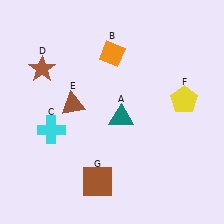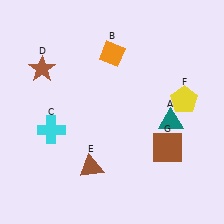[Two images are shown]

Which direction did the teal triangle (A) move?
The teal triangle (A) moved right.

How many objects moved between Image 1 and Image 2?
3 objects moved between the two images.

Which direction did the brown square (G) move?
The brown square (G) moved right.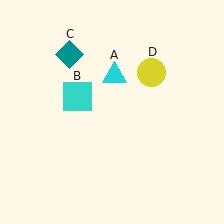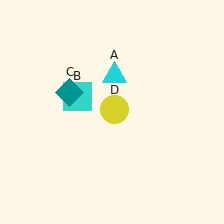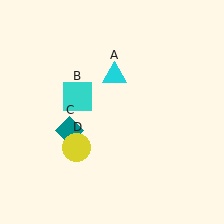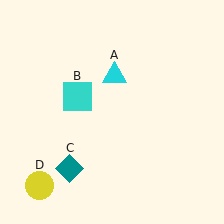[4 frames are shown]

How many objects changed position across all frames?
2 objects changed position: teal diamond (object C), yellow circle (object D).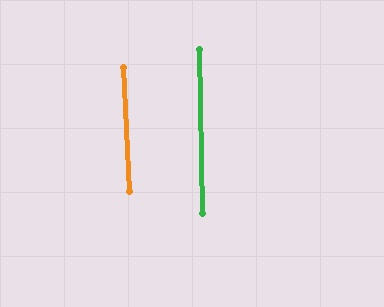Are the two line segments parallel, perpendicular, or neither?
Parallel — their directions differ by only 1.8°.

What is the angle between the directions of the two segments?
Approximately 2 degrees.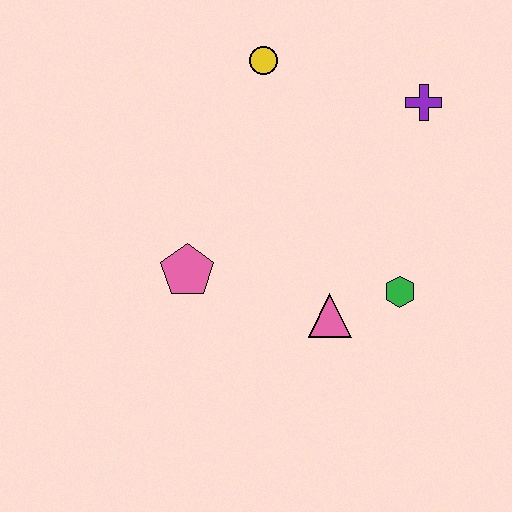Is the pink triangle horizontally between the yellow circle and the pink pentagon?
No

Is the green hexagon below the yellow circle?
Yes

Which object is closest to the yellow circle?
The purple cross is closest to the yellow circle.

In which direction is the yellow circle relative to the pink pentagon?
The yellow circle is above the pink pentagon.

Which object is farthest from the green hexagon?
The yellow circle is farthest from the green hexagon.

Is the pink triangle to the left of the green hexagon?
Yes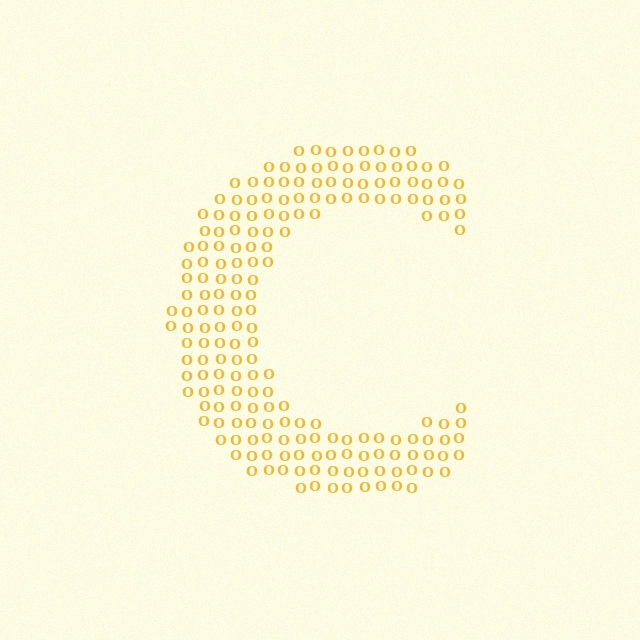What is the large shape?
The large shape is the letter C.